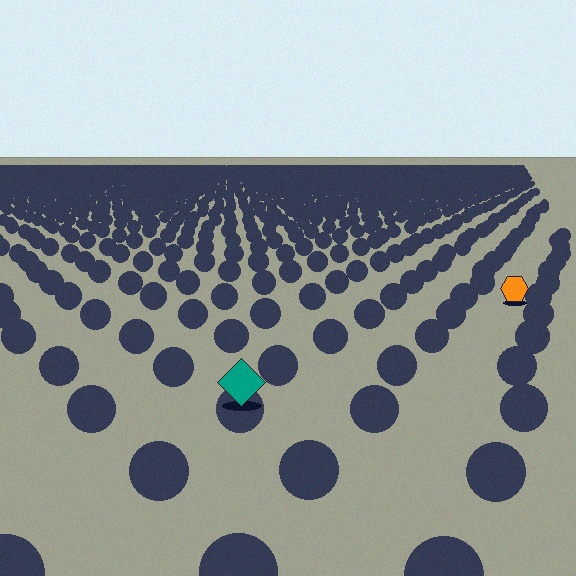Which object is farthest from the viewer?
The orange hexagon is farthest from the viewer. It appears smaller and the ground texture around it is denser.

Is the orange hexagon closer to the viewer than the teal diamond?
No. The teal diamond is closer — you can tell from the texture gradient: the ground texture is coarser near it.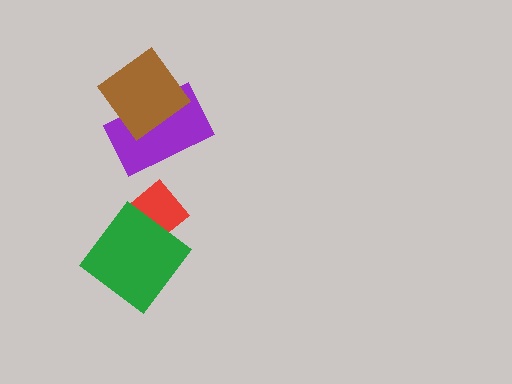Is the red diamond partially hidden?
Yes, it is partially covered by another shape.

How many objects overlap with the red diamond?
1 object overlaps with the red diamond.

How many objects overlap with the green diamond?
1 object overlaps with the green diamond.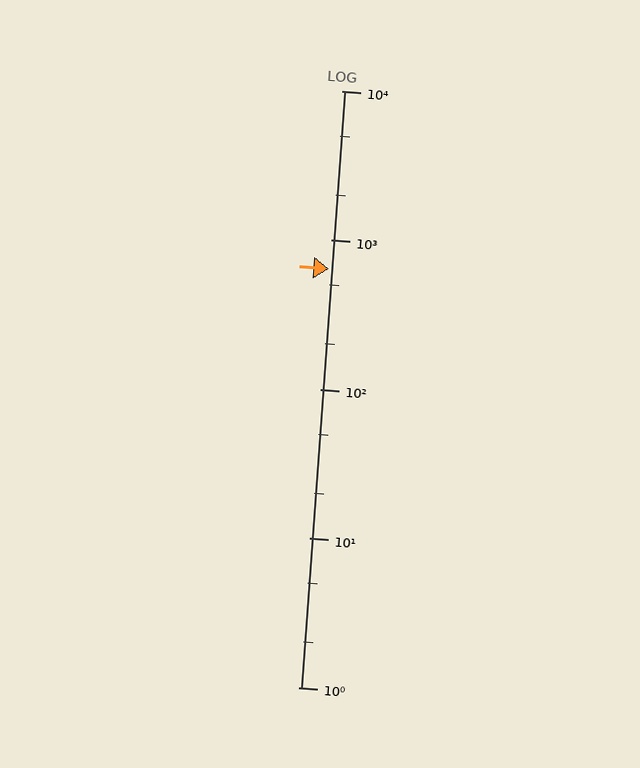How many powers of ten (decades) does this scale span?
The scale spans 4 decades, from 1 to 10000.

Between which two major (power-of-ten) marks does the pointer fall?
The pointer is between 100 and 1000.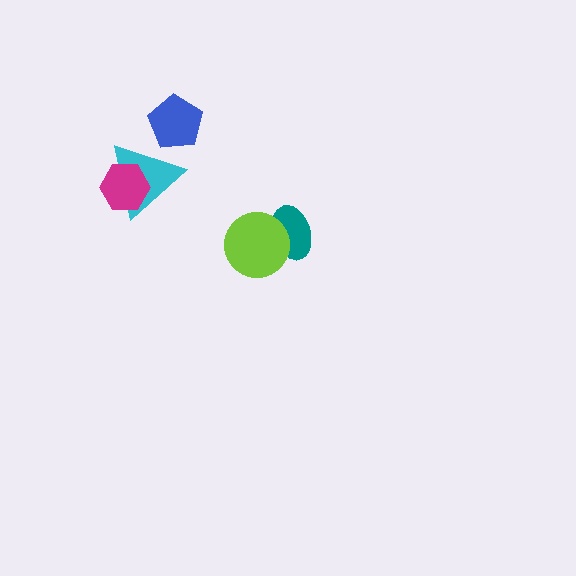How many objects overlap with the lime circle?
1 object overlaps with the lime circle.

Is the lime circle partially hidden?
No, no other shape covers it.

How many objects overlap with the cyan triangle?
2 objects overlap with the cyan triangle.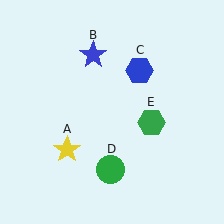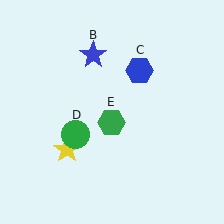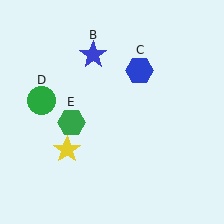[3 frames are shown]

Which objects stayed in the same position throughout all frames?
Yellow star (object A) and blue star (object B) and blue hexagon (object C) remained stationary.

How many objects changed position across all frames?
2 objects changed position: green circle (object D), green hexagon (object E).